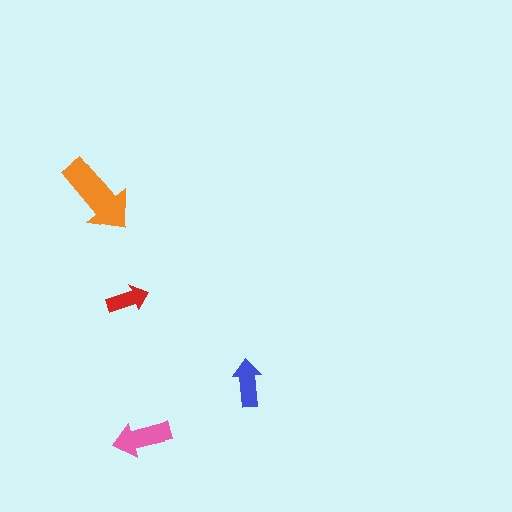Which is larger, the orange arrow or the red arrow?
The orange one.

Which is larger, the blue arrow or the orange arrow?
The orange one.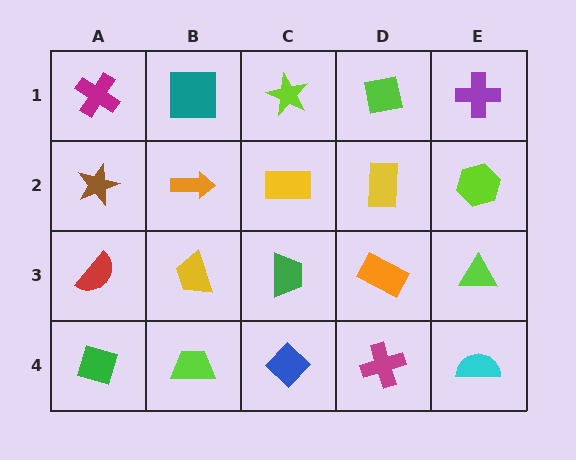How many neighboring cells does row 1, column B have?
3.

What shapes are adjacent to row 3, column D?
A yellow rectangle (row 2, column D), a magenta cross (row 4, column D), a green trapezoid (row 3, column C), a lime triangle (row 3, column E).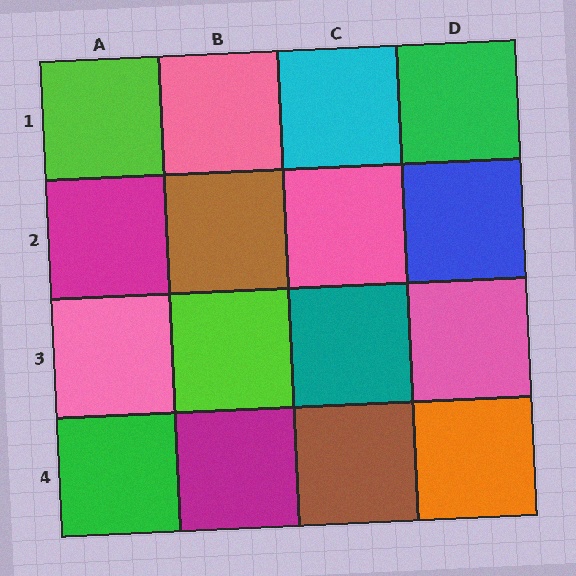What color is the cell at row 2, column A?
Magenta.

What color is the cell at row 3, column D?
Pink.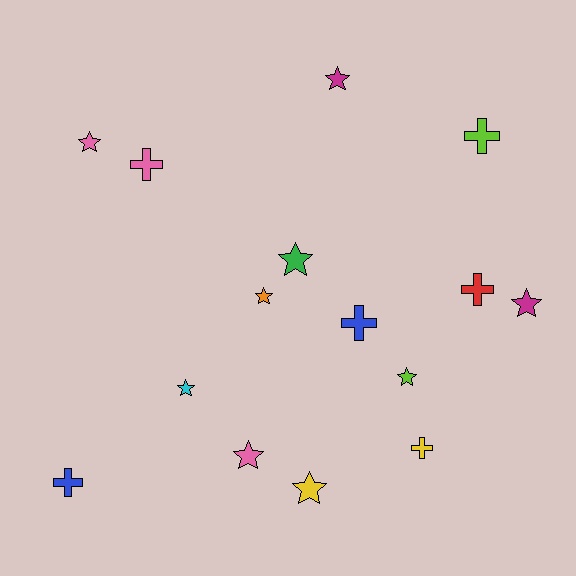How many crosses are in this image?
There are 6 crosses.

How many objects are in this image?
There are 15 objects.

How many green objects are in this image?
There is 1 green object.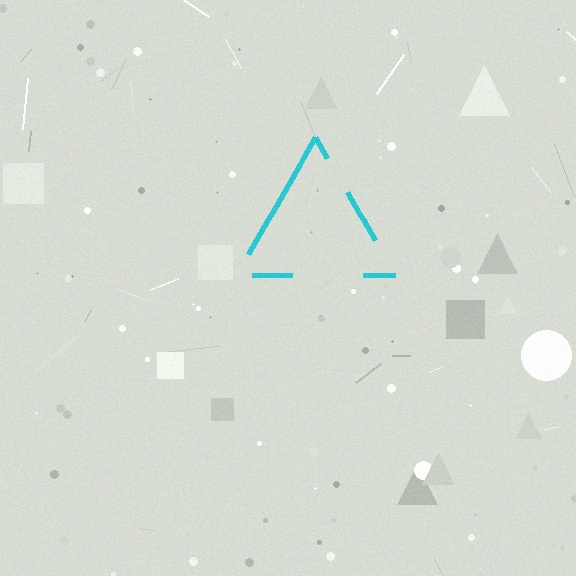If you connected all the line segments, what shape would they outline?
They would outline a triangle.